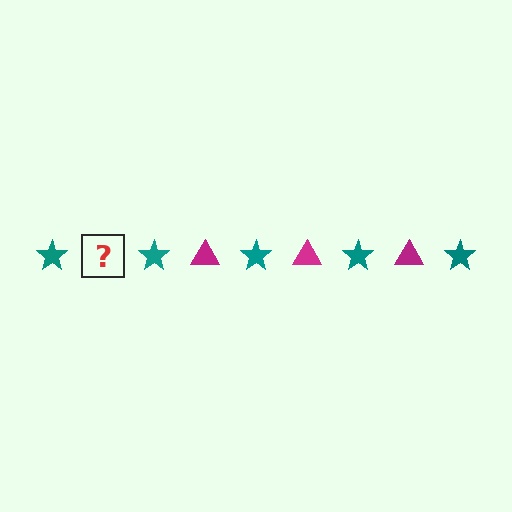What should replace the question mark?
The question mark should be replaced with a magenta triangle.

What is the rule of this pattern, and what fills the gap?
The rule is that the pattern alternates between teal star and magenta triangle. The gap should be filled with a magenta triangle.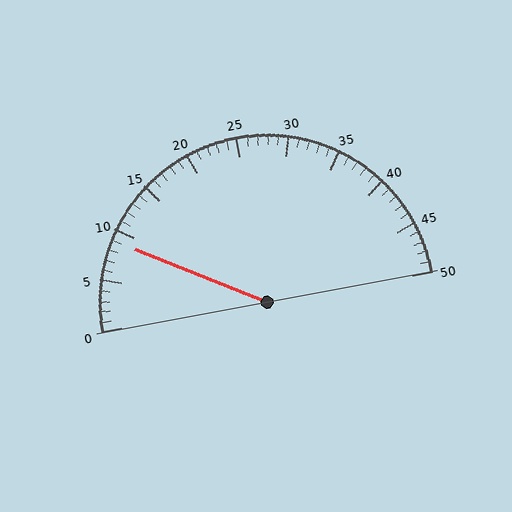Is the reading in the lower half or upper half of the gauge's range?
The reading is in the lower half of the range (0 to 50).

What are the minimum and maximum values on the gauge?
The gauge ranges from 0 to 50.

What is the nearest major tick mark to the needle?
The nearest major tick mark is 10.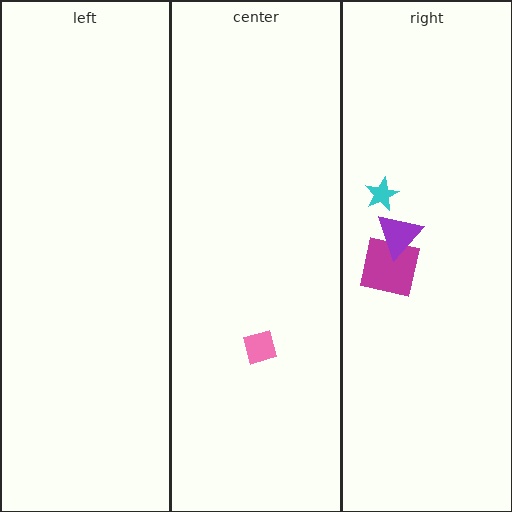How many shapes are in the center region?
1.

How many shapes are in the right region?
3.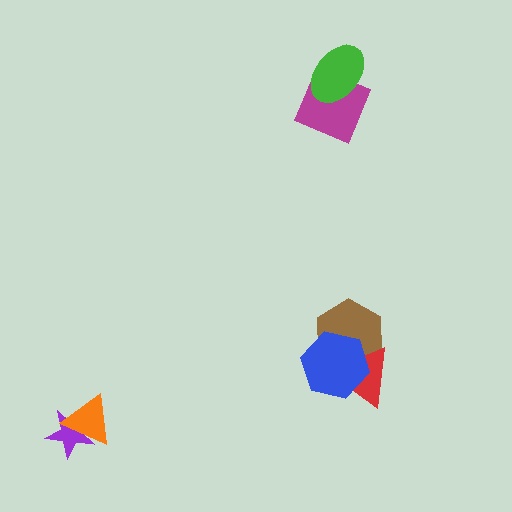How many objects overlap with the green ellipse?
1 object overlaps with the green ellipse.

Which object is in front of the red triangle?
The blue hexagon is in front of the red triangle.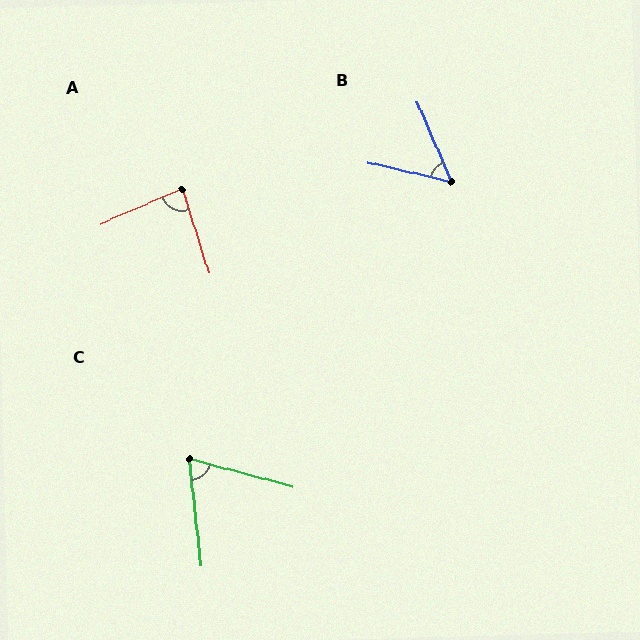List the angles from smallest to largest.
B (54°), C (68°), A (84°).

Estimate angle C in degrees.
Approximately 68 degrees.